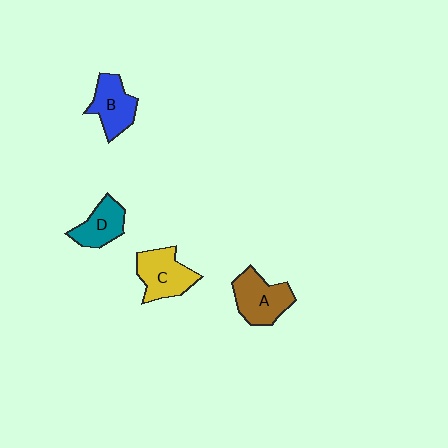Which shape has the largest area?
Shape A (brown).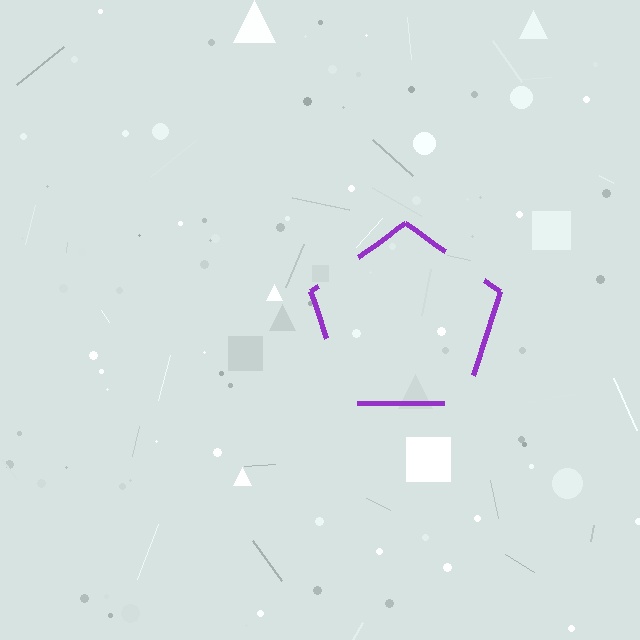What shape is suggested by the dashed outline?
The dashed outline suggests a pentagon.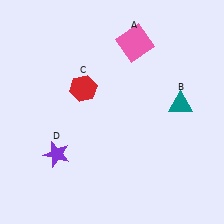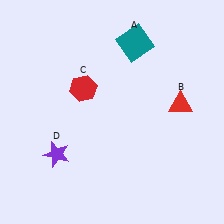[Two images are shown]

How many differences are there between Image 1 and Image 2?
There are 2 differences between the two images.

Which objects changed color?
A changed from pink to teal. B changed from teal to red.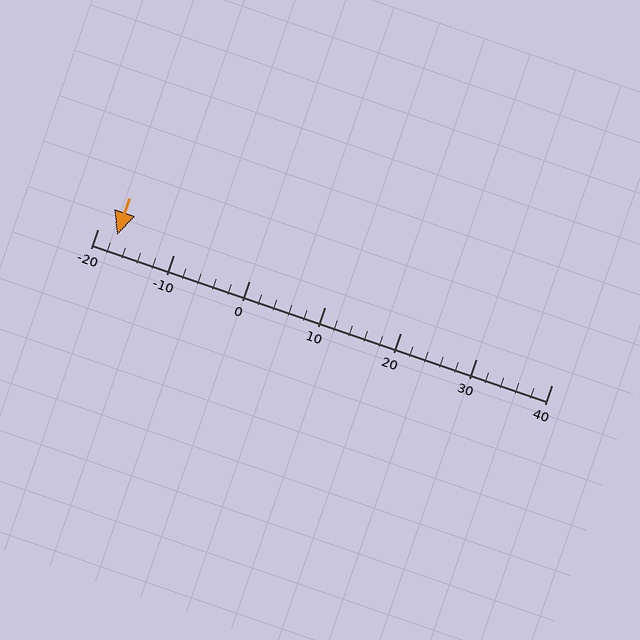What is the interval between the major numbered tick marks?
The major tick marks are spaced 10 units apart.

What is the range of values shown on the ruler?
The ruler shows values from -20 to 40.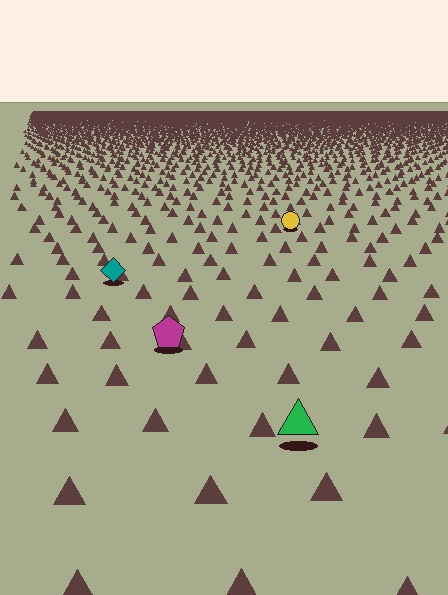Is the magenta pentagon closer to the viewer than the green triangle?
No. The green triangle is closer — you can tell from the texture gradient: the ground texture is coarser near it.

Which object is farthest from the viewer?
The yellow circle is farthest from the viewer. It appears smaller and the ground texture around it is denser.